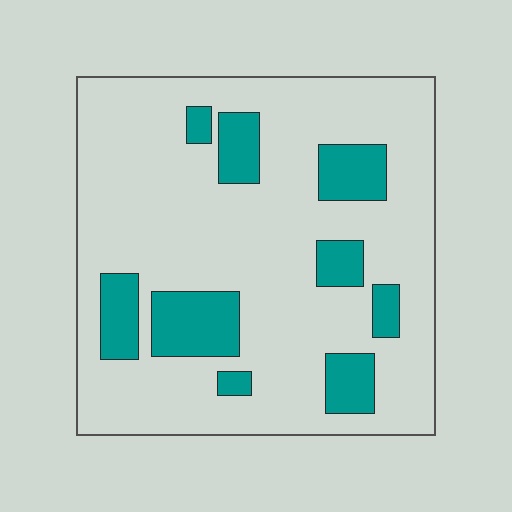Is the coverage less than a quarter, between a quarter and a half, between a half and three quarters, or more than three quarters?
Less than a quarter.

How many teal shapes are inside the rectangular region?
9.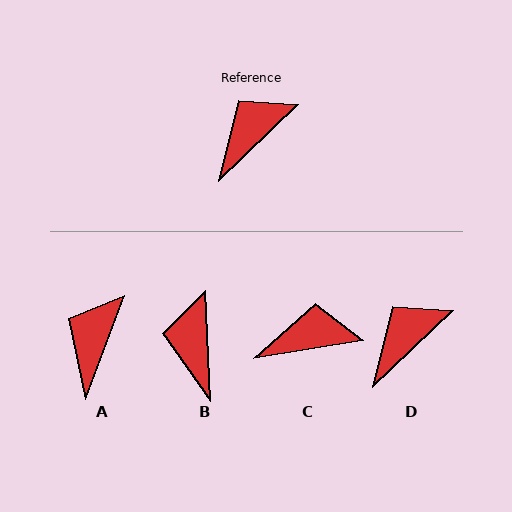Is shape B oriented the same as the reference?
No, it is off by about 49 degrees.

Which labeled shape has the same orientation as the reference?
D.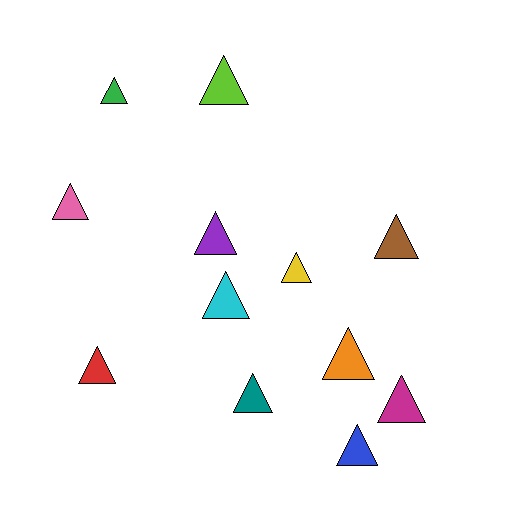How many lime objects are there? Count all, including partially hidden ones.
There is 1 lime object.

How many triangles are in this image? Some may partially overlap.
There are 12 triangles.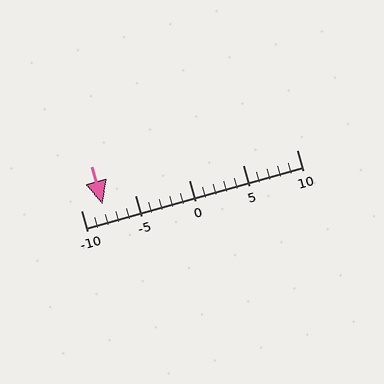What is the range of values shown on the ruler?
The ruler shows values from -10 to 10.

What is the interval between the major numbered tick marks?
The major tick marks are spaced 5 units apart.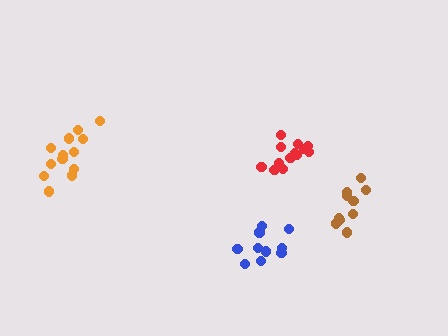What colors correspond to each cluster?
The clusters are colored: brown, red, blue, orange.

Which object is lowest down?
The blue cluster is bottommost.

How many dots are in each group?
Group 1: 10 dots, Group 2: 13 dots, Group 3: 10 dots, Group 4: 13 dots (46 total).